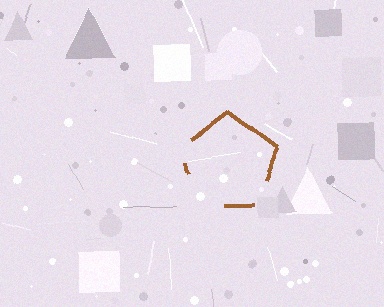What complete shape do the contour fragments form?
The contour fragments form a pentagon.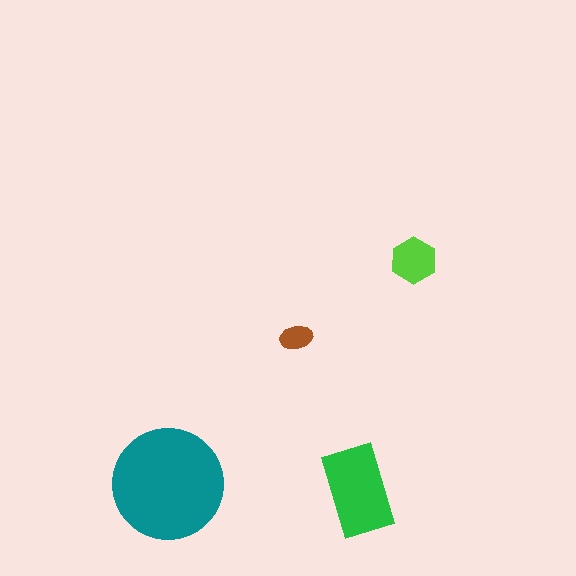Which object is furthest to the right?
The lime hexagon is rightmost.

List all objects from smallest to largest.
The brown ellipse, the lime hexagon, the green rectangle, the teal circle.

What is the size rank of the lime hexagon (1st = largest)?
3rd.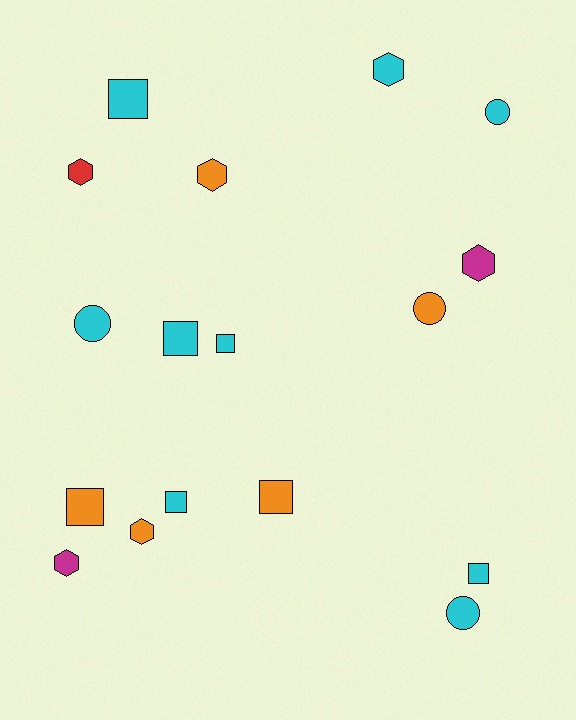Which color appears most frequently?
Cyan, with 9 objects.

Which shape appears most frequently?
Square, with 7 objects.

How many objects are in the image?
There are 17 objects.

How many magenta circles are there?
There are no magenta circles.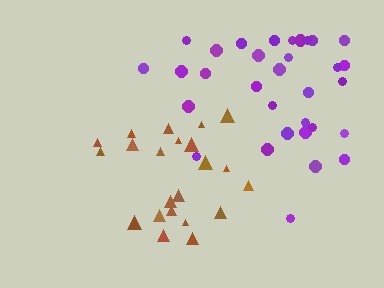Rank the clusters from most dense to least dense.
brown, purple.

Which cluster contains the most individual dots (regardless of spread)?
Purple (32).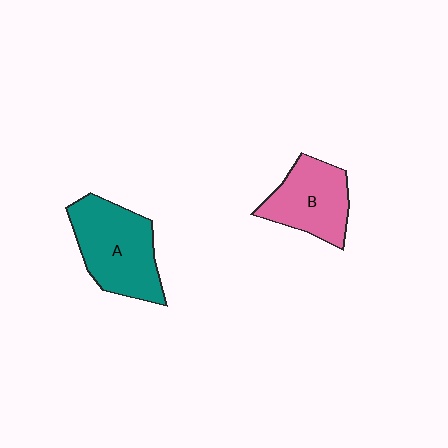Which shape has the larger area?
Shape A (teal).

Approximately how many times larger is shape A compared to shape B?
Approximately 1.3 times.